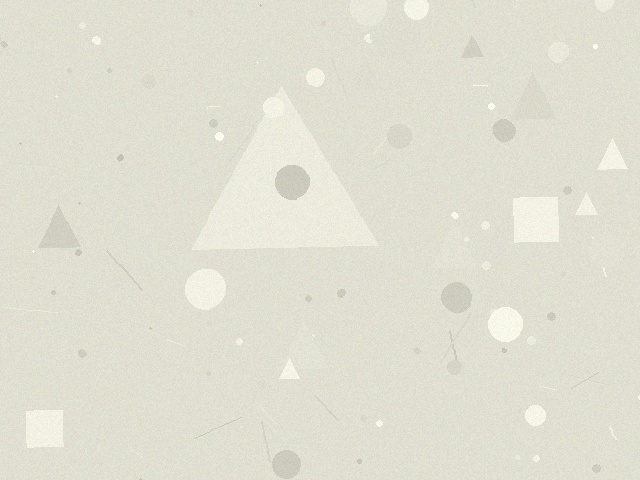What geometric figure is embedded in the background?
A triangle is embedded in the background.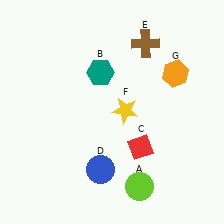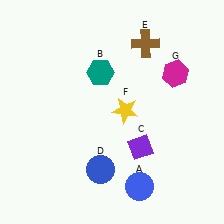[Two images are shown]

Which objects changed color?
A changed from lime to blue. C changed from red to purple. G changed from orange to magenta.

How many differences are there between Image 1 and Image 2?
There are 3 differences between the two images.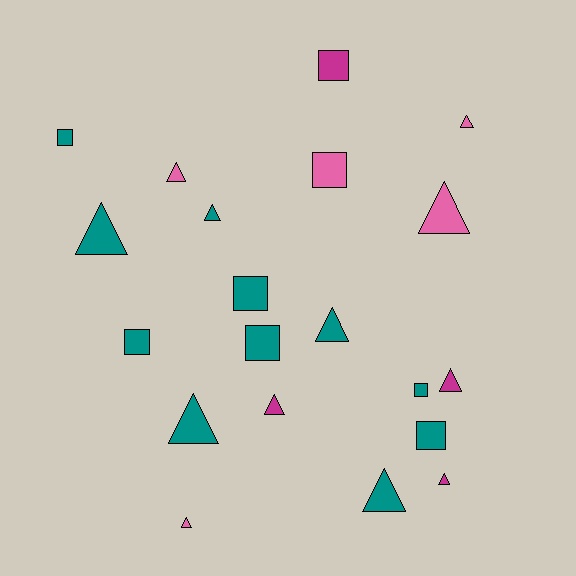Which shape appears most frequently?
Triangle, with 12 objects.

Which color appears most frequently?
Teal, with 11 objects.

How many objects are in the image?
There are 20 objects.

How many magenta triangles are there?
There are 3 magenta triangles.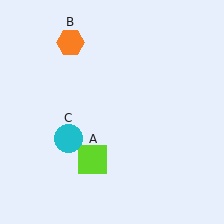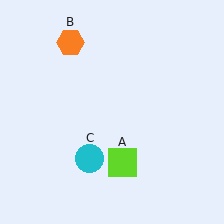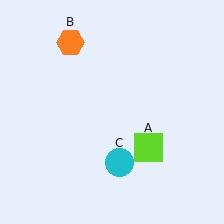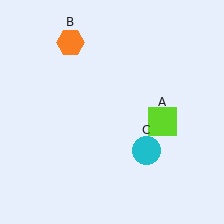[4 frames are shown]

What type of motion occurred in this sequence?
The lime square (object A), cyan circle (object C) rotated counterclockwise around the center of the scene.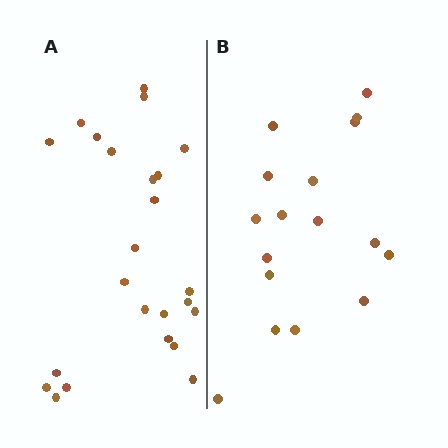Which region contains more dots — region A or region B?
Region A (the left region) has more dots.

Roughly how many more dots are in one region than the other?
Region A has roughly 8 or so more dots than region B.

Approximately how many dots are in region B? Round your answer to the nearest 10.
About 20 dots. (The exact count is 17, which rounds to 20.)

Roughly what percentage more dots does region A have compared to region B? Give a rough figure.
About 40% more.